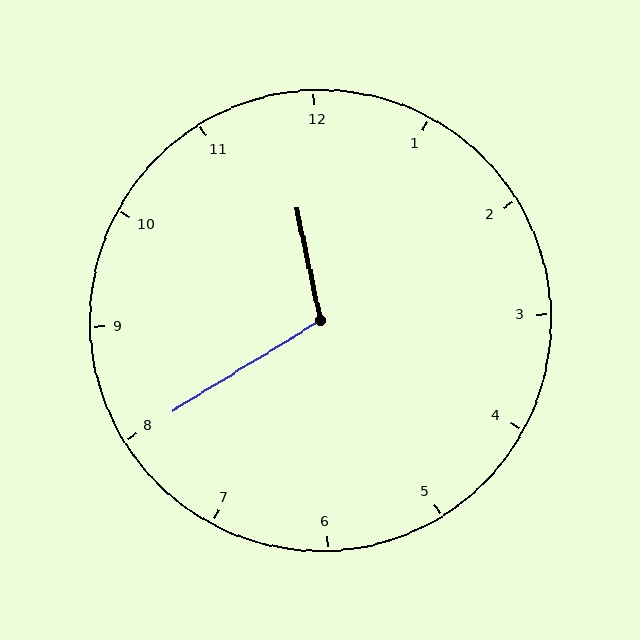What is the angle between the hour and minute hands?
Approximately 110 degrees.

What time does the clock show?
11:40.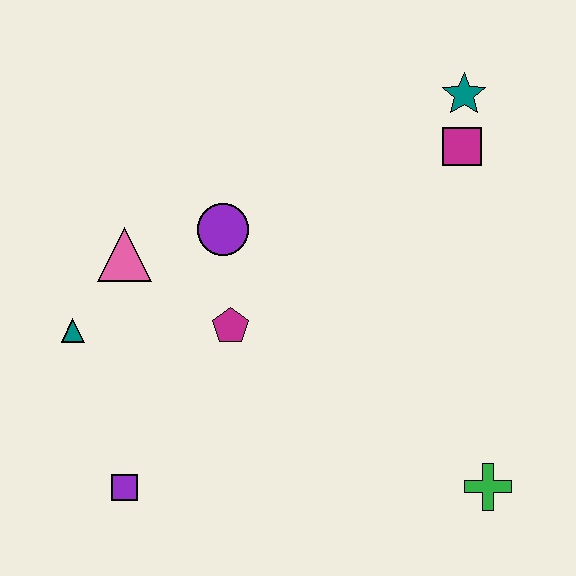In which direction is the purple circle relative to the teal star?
The purple circle is to the left of the teal star.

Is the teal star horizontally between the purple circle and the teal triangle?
No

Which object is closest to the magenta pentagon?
The purple circle is closest to the magenta pentagon.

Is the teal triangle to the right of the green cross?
No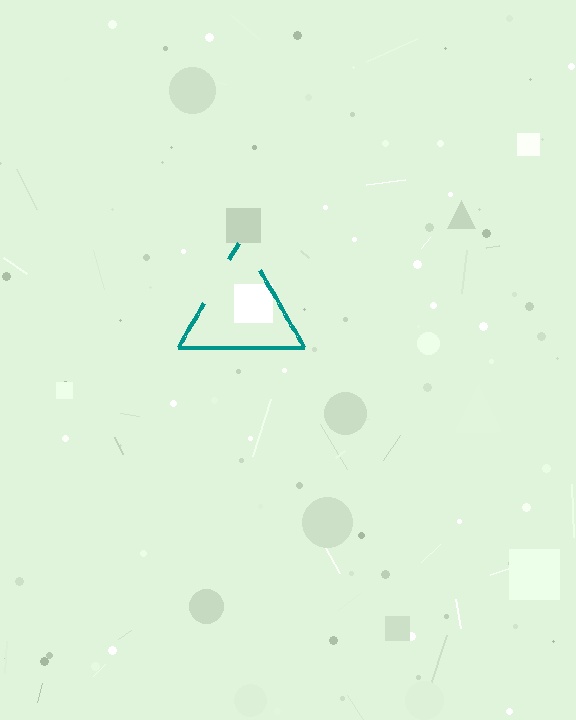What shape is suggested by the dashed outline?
The dashed outline suggests a triangle.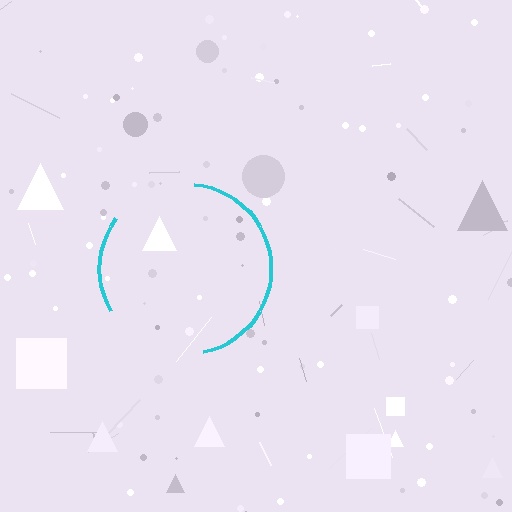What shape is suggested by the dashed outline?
The dashed outline suggests a circle.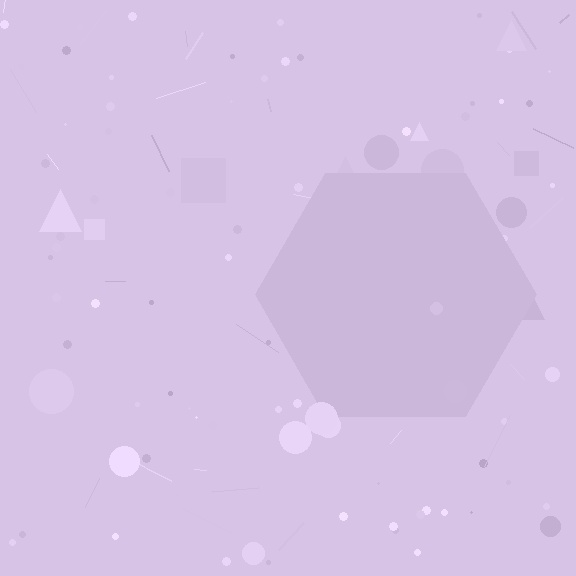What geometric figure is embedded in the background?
A hexagon is embedded in the background.